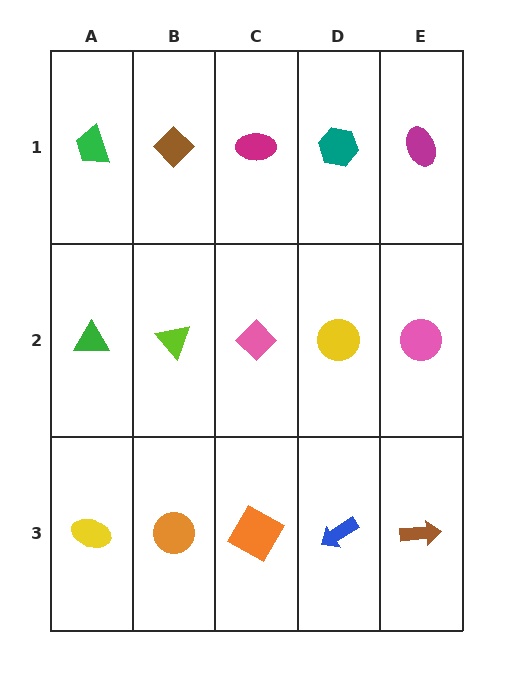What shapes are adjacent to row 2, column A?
A green trapezoid (row 1, column A), a yellow ellipse (row 3, column A), a lime triangle (row 2, column B).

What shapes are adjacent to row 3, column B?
A lime triangle (row 2, column B), a yellow ellipse (row 3, column A), an orange square (row 3, column C).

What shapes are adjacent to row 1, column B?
A lime triangle (row 2, column B), a green trapezoid (row 1, column A), a magenta ellipse (row 1, column C).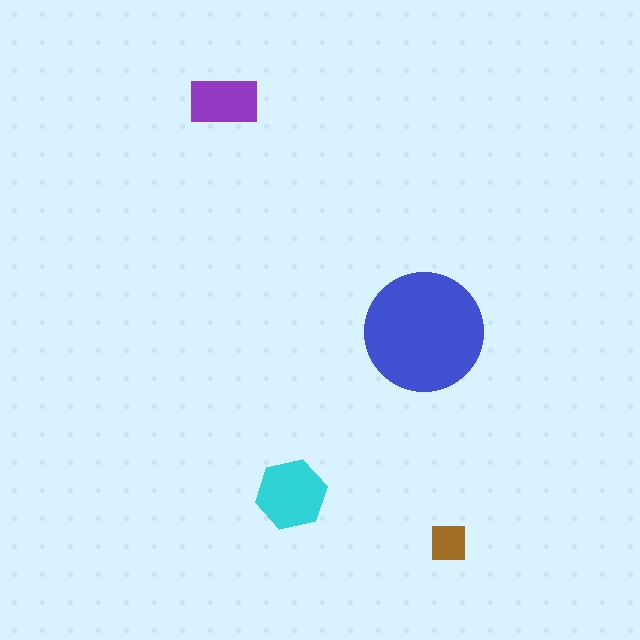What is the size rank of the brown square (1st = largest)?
4th.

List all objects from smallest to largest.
The brown square, the purple rectangle, the cyan hexagon, the blue circle.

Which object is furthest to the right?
The brown square is rightmost.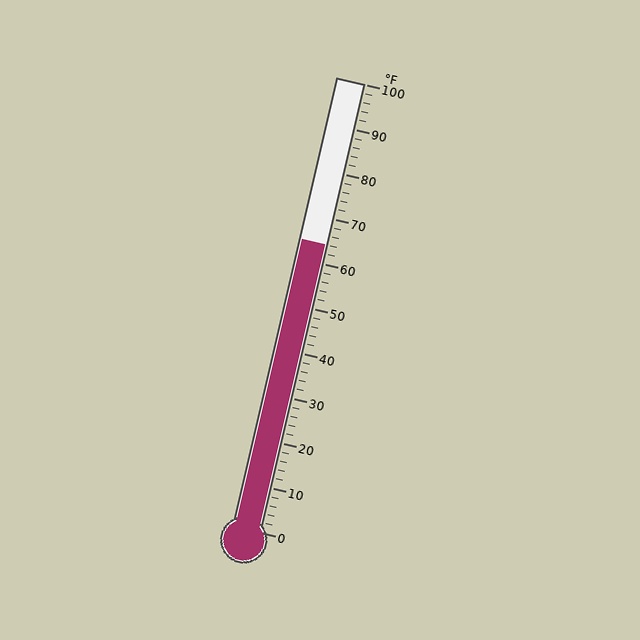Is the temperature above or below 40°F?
The temperature is above 40°F.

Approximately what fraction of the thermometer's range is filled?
The thermometer is filled to approximately 65% of its range.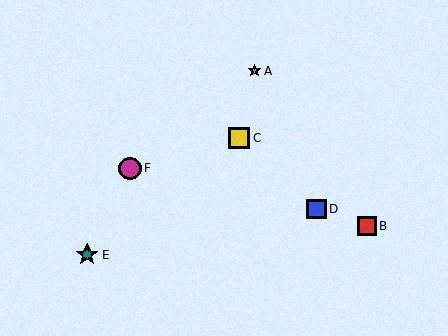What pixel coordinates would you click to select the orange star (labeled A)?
Click at (254, 71) to select the orange star A.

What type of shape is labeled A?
Shape A is an orange star.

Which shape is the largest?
The teal star (labeled E) is the largest.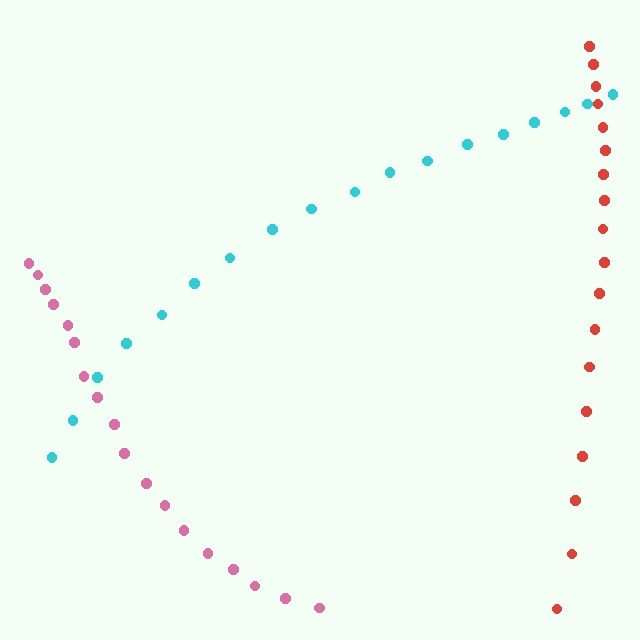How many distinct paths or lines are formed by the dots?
There are 3 distinct paths.